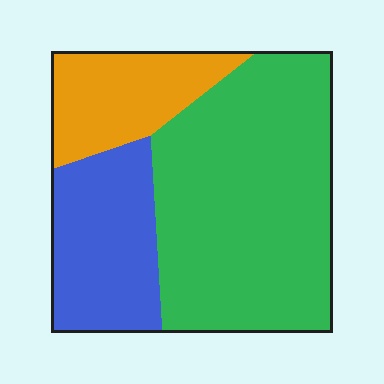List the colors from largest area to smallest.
From largest to smallest: green, blue, orange.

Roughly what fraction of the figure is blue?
Blue covers around 25% of the figure.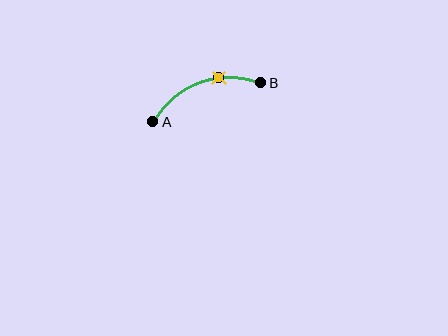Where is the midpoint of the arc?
The arc midpoint is the point on the curve farthest from the straight line joining A and B. It sits above that line.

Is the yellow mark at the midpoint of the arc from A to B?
No. The yellow mark lies on the arc but is closer to endpoint B. The arc midpoint would be at the point on the curve equidistant along the arc from both A and B.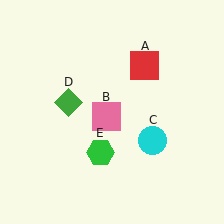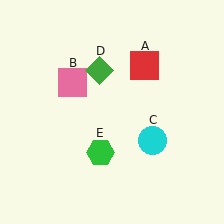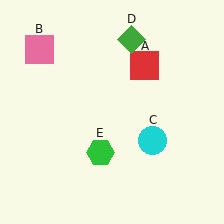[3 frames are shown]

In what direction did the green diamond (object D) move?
The green diamond (object D) moved up and to the right.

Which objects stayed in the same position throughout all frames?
Red square (object A) and cyan circle (object C) and green hexagon (object E) remained stationary.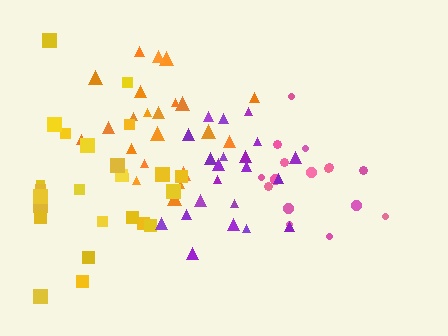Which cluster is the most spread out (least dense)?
Yellow.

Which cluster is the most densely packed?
Purple.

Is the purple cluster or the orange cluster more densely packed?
Purple.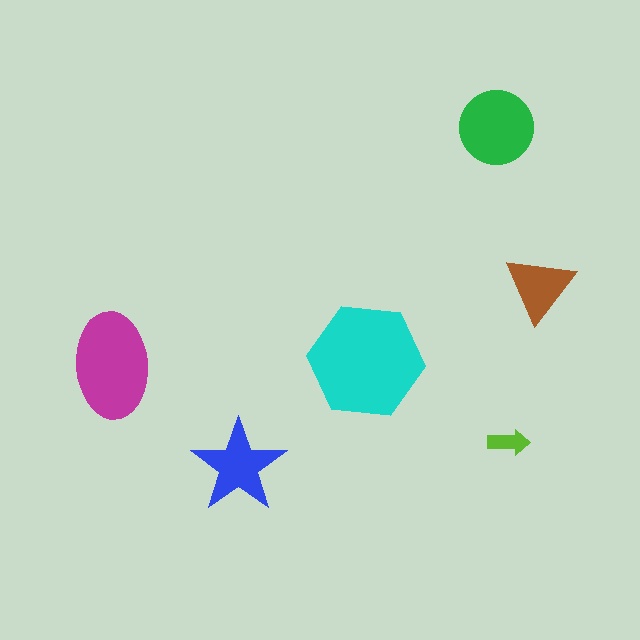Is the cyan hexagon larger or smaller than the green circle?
Larger.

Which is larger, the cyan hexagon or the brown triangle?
The cyan hexagon.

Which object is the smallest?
The lime arrow.